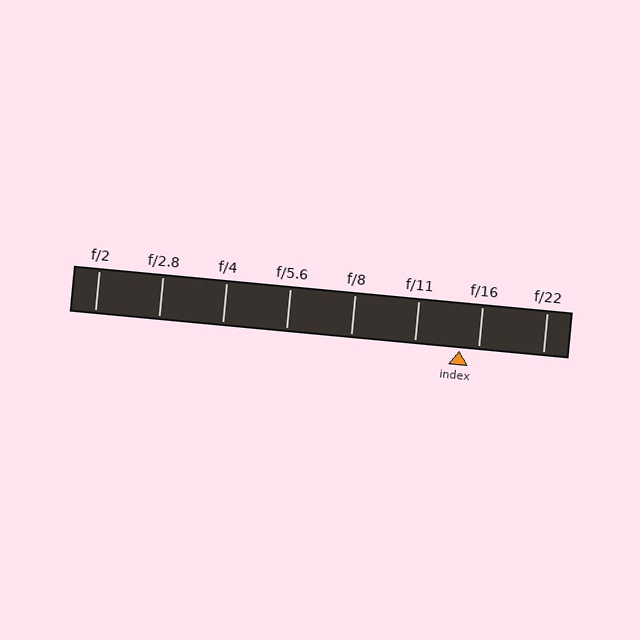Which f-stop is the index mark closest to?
The index mark is closest to f/16.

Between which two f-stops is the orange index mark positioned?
The index mark is between f/11 and f/16.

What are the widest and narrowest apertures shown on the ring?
The widest aperture shown is f/2 and the narrowest is f/22.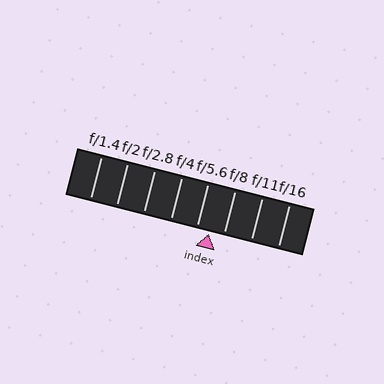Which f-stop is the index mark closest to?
The index mark is closest to f/5.6.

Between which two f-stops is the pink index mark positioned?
The index mark is between f/5.6 and f/8.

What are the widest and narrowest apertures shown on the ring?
The widest aperture shown is f/1.4 and the narrowest is f/16.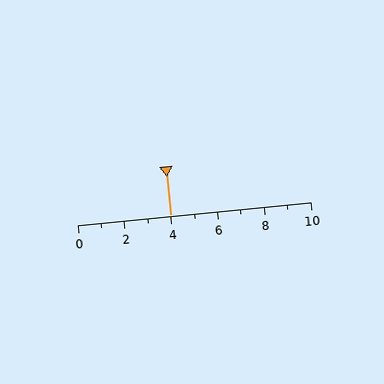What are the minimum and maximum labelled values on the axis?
The axis runs from 0 to 10.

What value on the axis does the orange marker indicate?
The marker indicates approximately 4.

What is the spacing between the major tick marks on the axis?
The major ticks are spaced 2 apart.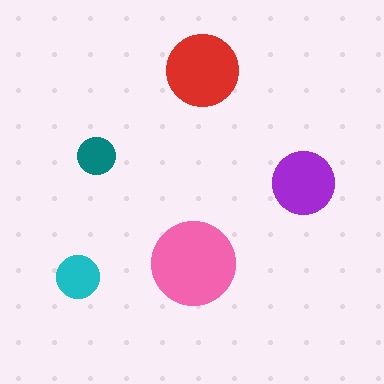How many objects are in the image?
There are 5 objects in the image.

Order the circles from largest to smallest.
the pink one, the red one, the purple one, the cyan one, the teal one.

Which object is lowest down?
The cyan circle is bottommost.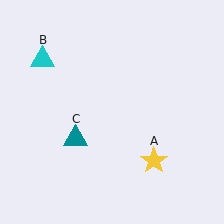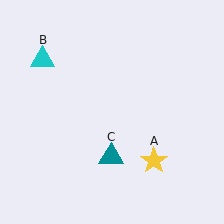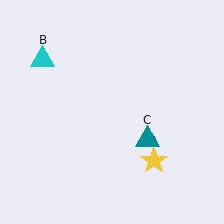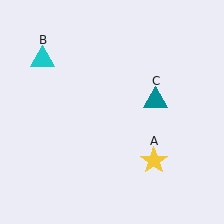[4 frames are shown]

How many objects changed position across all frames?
1 object changed position: teal triangle (object C).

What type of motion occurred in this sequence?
The teal triangle (object C) rotated counterclockwise around the center of the scene.